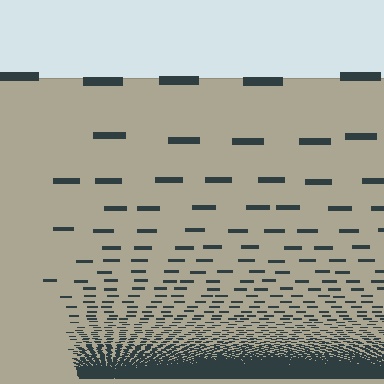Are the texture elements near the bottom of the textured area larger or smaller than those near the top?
Smaller. The gradient is inverted — elements near the bottom are smaller and denser.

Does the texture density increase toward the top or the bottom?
Density increases toward the bottom.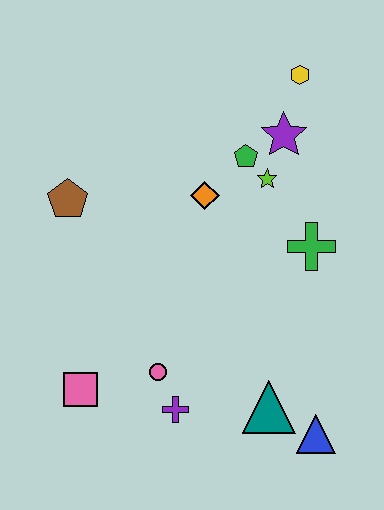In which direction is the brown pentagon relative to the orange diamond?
The brown pentagon is to the left of the orange diamond.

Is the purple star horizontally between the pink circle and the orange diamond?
No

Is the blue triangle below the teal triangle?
Yes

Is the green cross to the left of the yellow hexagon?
No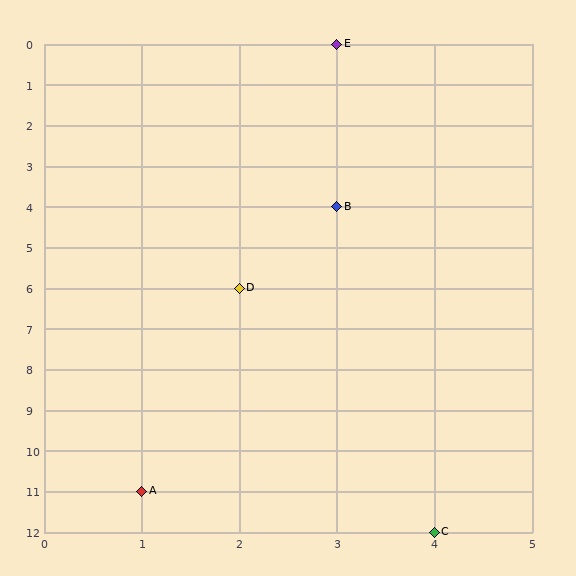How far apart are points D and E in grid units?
Points D and E are 1 column and 6 rows apart (about 6.1 grid units diagonally).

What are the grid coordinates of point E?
Point E is at grid coordinates (3, 0).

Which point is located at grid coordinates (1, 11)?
Point A is at (1, 11).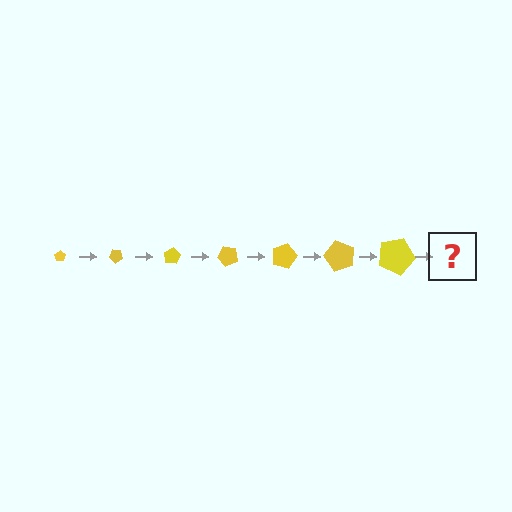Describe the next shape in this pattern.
It should be a pentagon, larger than the previous one and rotated 280 degrees from the start.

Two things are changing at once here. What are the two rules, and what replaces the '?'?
The two rules are that the pentagon grows larger each step and it rotates 40 degrees each step. The '?' should be a pentagon, larger than the previous one and rotated 280 degrees from the start.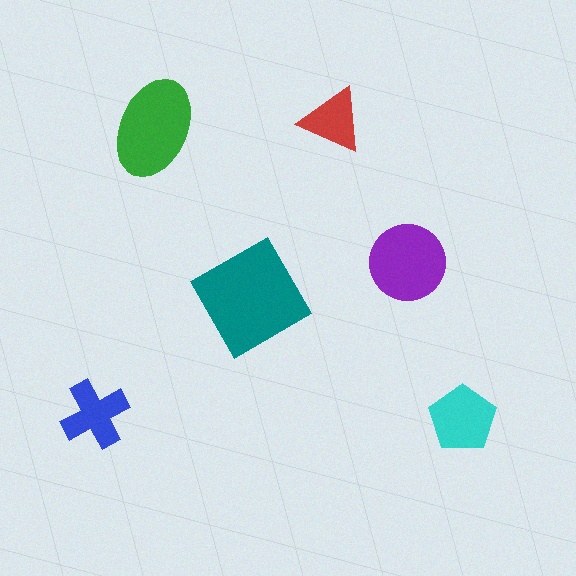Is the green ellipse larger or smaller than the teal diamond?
Smaller.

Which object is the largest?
The teal diamond.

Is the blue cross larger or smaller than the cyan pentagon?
Smaller.